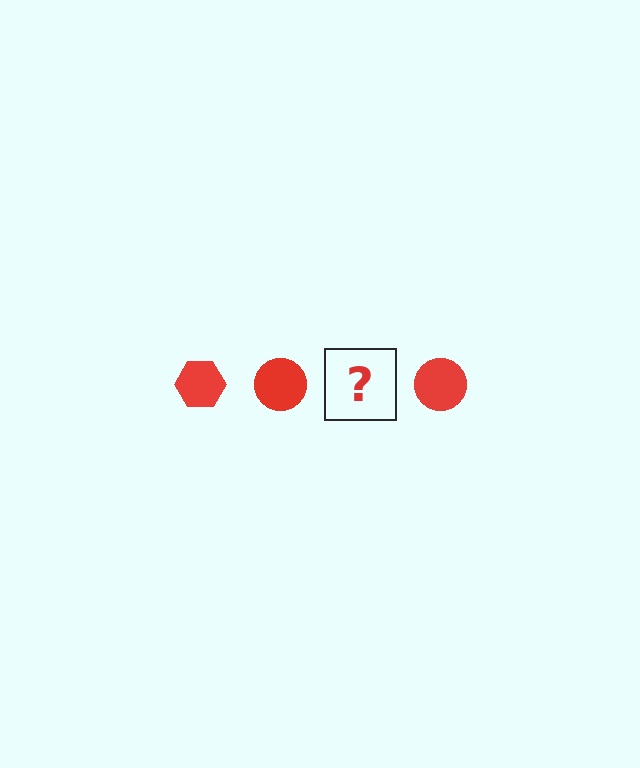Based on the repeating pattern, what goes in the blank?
The blank should be a red hexagon.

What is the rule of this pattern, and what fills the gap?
The rule is that the pattern cycles through hexagon, circle shapes in red. The gap should be filled with a red hexagon.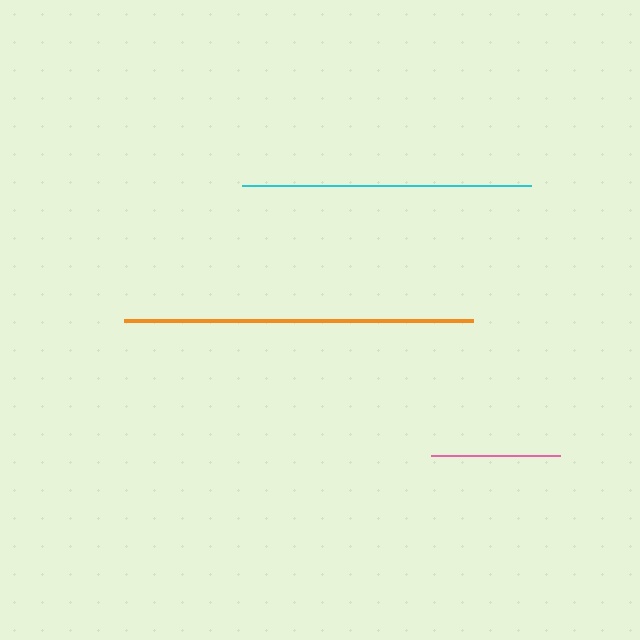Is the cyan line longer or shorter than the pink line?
The cyan line is longer than the pink line.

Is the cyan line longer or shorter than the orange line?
The orange line is longer than the cyan line.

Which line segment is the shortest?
The pink line is the shortest at approximately 129 pixels.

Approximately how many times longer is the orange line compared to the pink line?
The orange line is approximately 2.7 times the length of the pink line.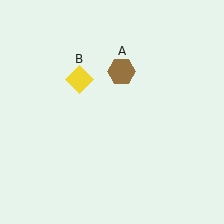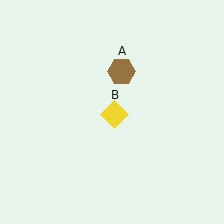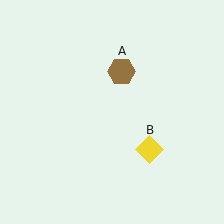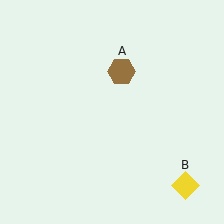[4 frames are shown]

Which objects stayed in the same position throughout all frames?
Brown hexagon (object A) remained stationary.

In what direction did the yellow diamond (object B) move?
The yellow diamond (object B) moved down and to the right.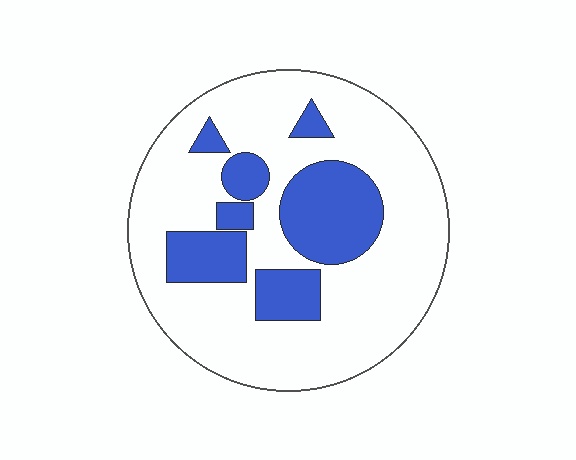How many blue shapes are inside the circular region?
7.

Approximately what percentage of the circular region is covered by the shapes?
Approximately 25%.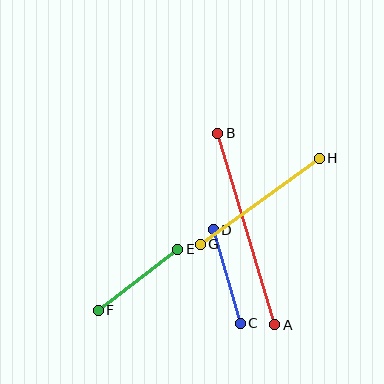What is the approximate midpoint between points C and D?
The midpoint is at approximately (227, 277) pixels.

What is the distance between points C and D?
The distance is approximately 97 pixels.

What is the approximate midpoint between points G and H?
The midpoint is at approximately (260, 201) pixels.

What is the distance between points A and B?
The distance is approximately 200 pixels.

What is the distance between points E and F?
The distance is approximately 100 pixels.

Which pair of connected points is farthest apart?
Points A and B are farthest apart.